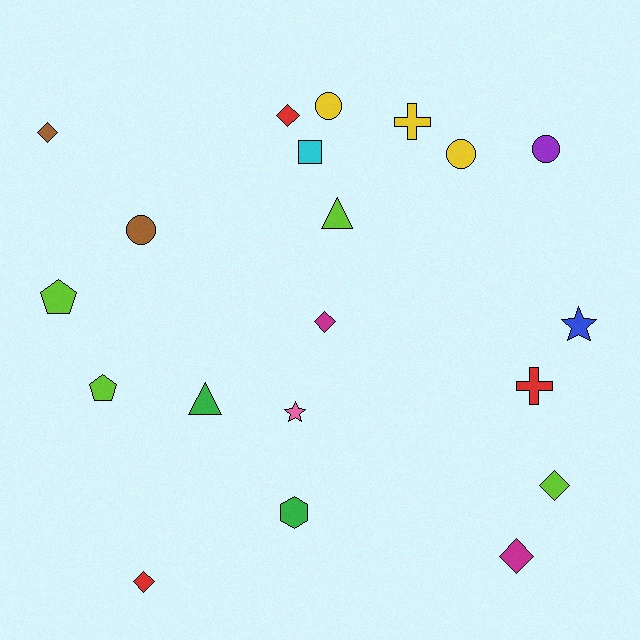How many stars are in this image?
There are 2 stars.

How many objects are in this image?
There are 20 objects.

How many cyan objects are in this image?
There is 1 cyan object.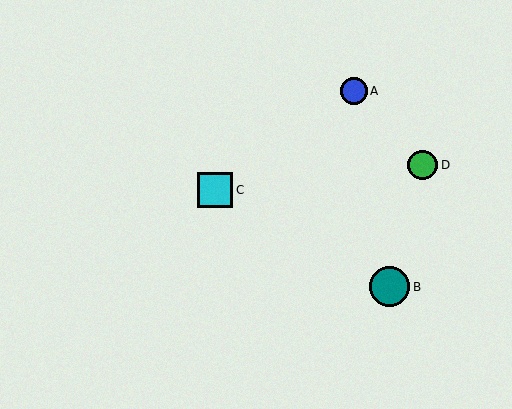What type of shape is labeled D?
Shape D is a green circle.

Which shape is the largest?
The teal circle (labeled B) is the largest.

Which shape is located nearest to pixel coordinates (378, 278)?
The teal circle (labeled B) at (390, 287) is nearest to that location.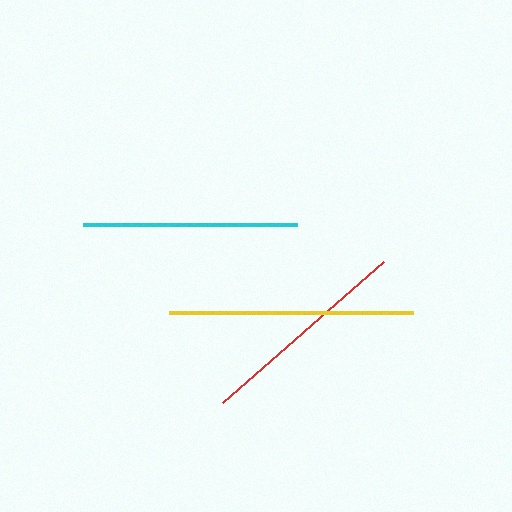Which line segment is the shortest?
The cyan line is the shortest at approximately 214 pixels.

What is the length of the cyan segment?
The cyan segment is approximately 214 pixels long.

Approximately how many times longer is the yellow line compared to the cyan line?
The yellow line is approximately 1.1 times the length of the cyan line.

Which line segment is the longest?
The yellow line is the longest at approximately 244 pixels.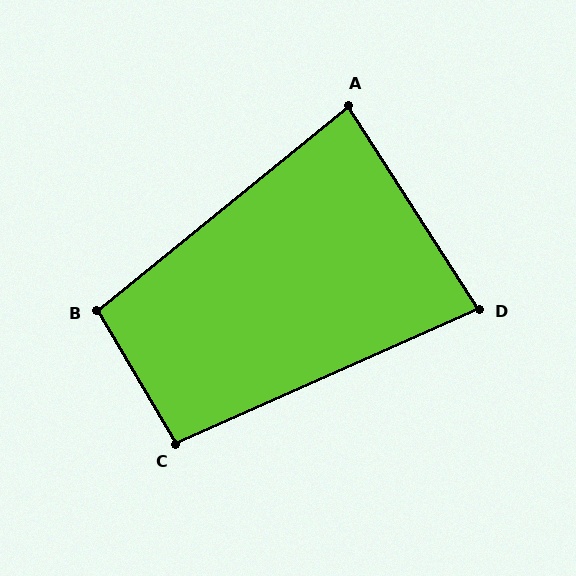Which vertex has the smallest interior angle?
D, at approximately 81 degrees.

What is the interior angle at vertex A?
Approximately 83 degrees (acute).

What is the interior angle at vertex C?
Approximately 97 degrees (obtuse).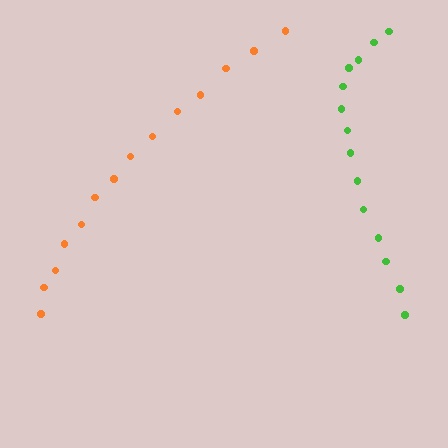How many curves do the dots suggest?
There are 2 distinct paths.